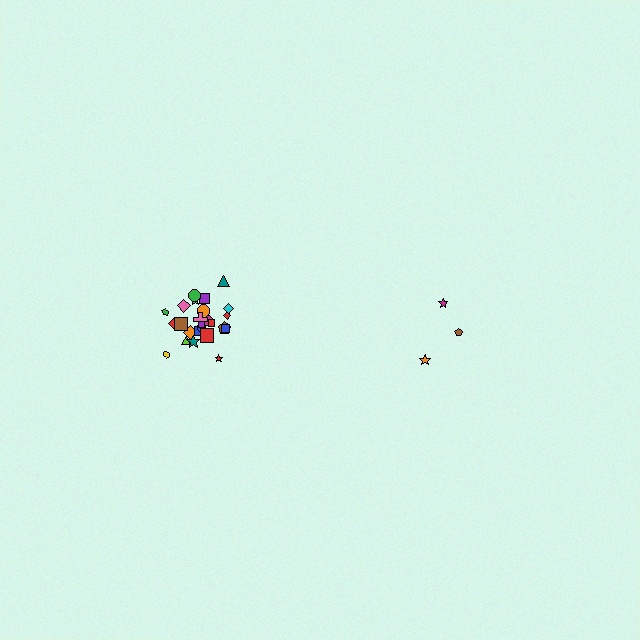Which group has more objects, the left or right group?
The left group.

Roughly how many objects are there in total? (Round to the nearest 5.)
Roughly 30 objects in total.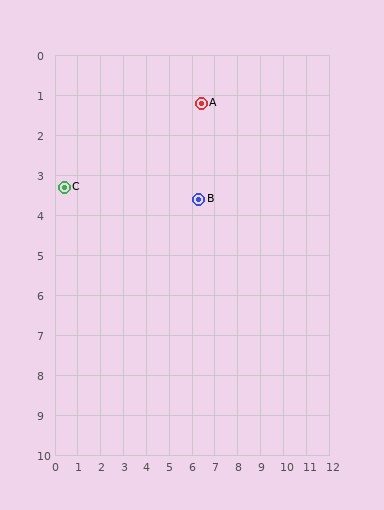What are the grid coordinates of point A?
Point A is at approximately (6.4, 1.2).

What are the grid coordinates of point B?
Point B is at approximately (6.3, 3.6).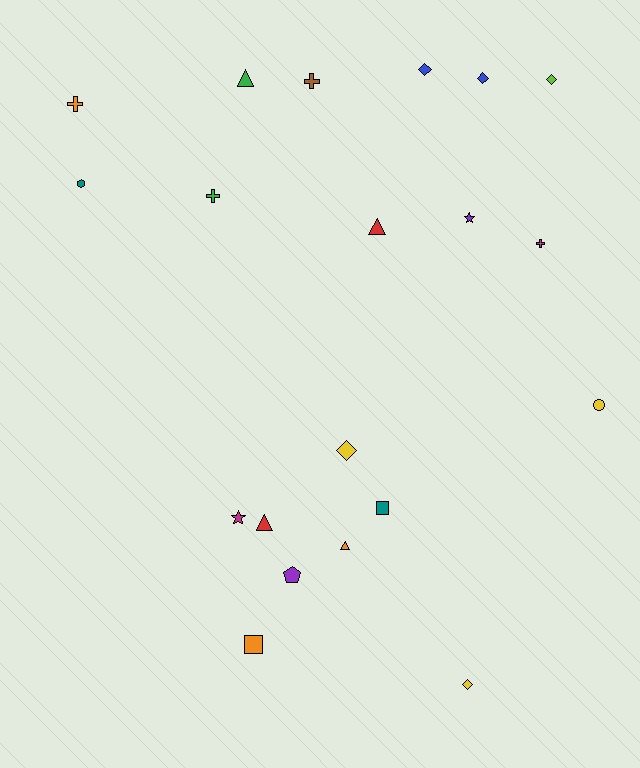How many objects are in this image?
There are 20 objects.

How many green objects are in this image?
There are 2 green objects.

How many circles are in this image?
There is 1 circle.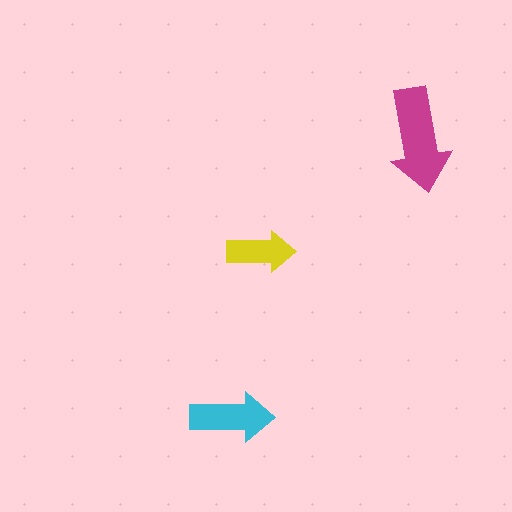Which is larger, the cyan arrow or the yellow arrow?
The cyan one.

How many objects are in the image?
There are 3 objects in the image.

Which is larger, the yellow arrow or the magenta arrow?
The magenta one.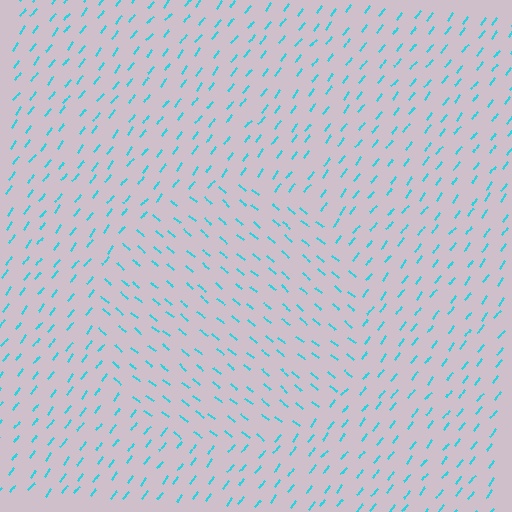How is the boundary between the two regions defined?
The boundary is defined purely by a change in line orientation (approximately 88 degrees difference). All lines are the same color and thickness.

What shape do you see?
I see a circle.